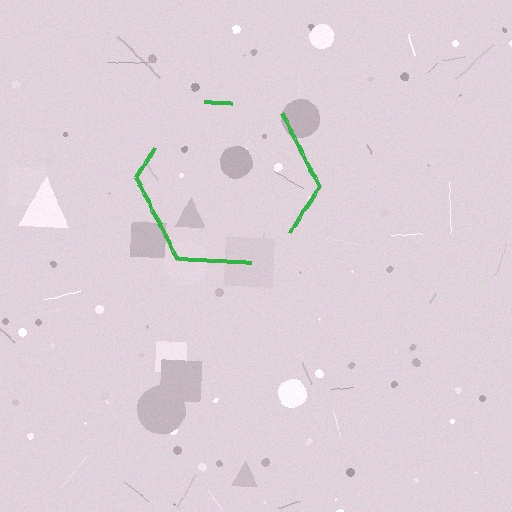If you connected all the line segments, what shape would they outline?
They would outline a hexagon.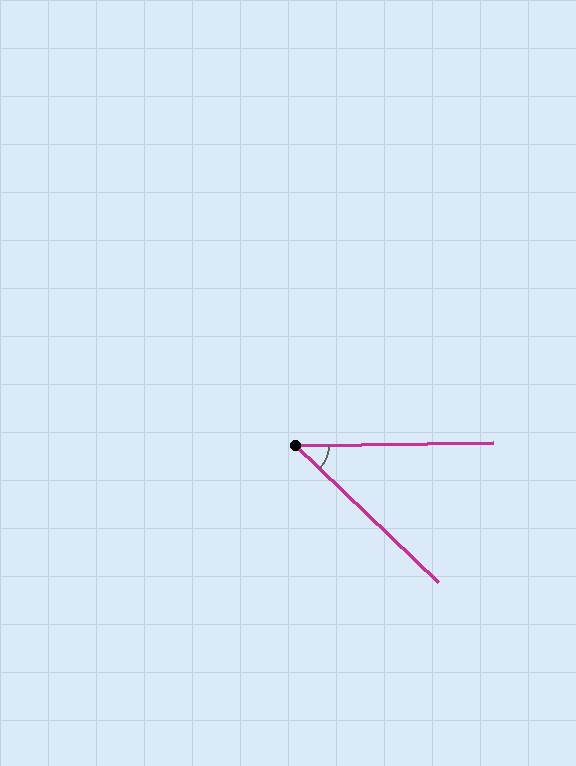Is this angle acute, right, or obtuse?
It is acute.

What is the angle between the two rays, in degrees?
Approximately 44 degrees.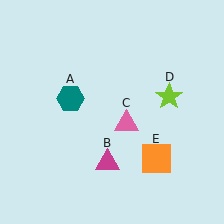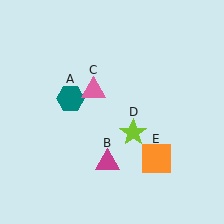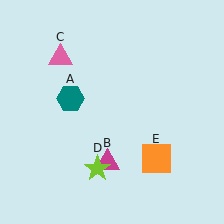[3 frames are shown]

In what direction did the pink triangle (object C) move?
The pink triangle (object C) moved up and to the left.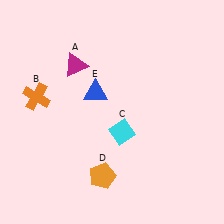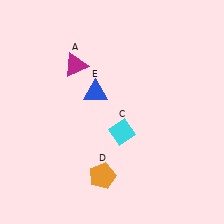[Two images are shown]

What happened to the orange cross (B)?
The orange cross (B) was removed in Image 2. It was in the top-left area of Image 1.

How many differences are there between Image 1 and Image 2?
There is 1 difference between the two images.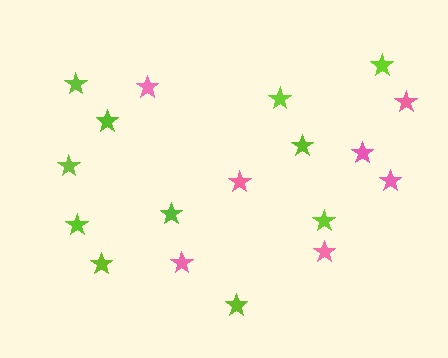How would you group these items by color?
There are 2 groups: one group of lime stars (11) and one group of pink stars (7).